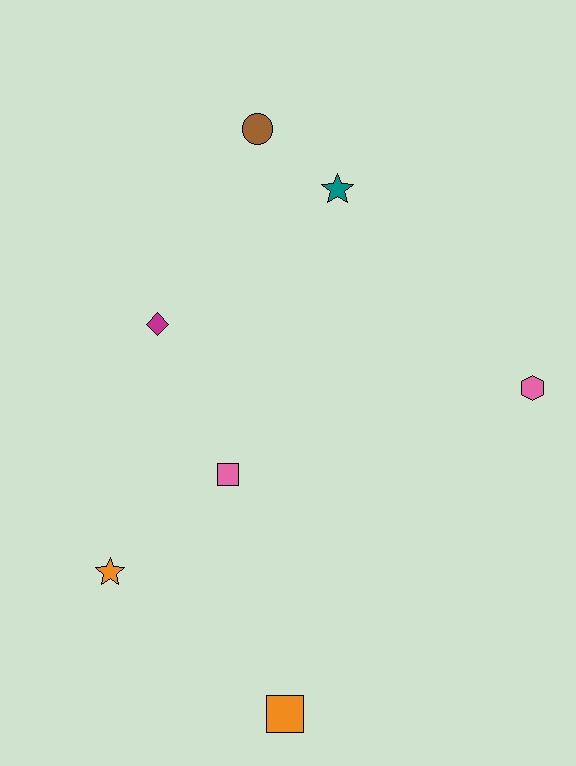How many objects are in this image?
There are 7 objects.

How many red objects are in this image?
There are no red objects.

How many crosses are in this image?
There are no crosses.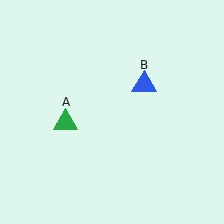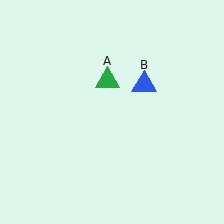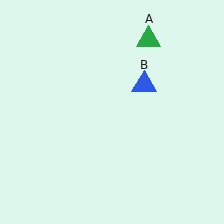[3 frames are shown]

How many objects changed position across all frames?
1 object changed position: green triangle (object A).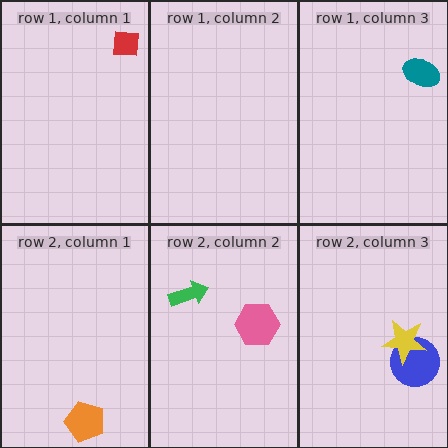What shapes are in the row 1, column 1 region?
The red square.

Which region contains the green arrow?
The row 2, column 2 region.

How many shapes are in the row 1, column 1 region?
1.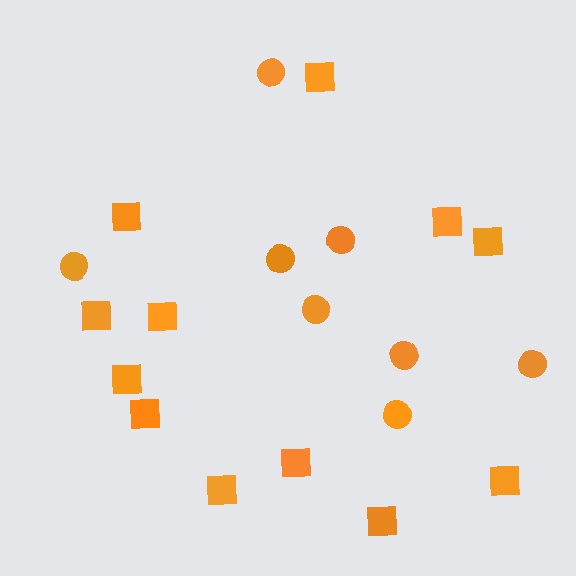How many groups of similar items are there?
There are 2 groups: one group of circles (8) and one group of squares (12).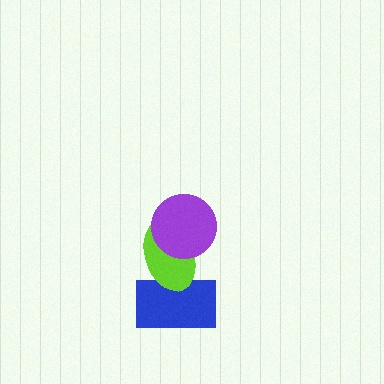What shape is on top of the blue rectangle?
The lime ellipse is on top of the blue rectangle.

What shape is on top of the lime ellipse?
The purple circle is on top of the lime ellipse.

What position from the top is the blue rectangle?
The blue rectangle is 3rd from the top.